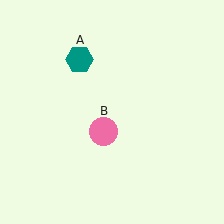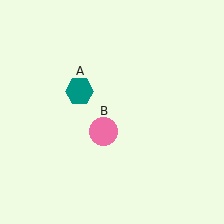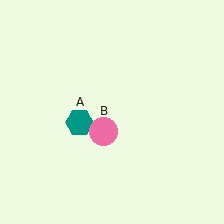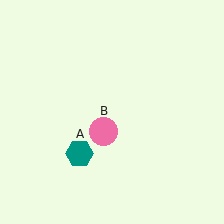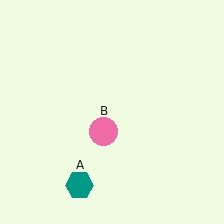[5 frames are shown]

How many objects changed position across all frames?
1 object changed position: teal hexagon (object A).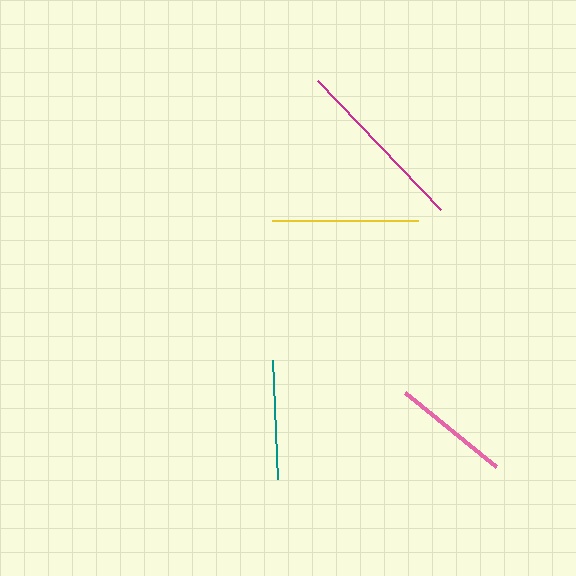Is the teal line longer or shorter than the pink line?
The teal line is longer than the pink line.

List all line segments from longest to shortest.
From longest to shortest: magenta, yellow, teal, pink.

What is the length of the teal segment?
The teal segment is approximately 119 pixels long.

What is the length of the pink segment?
The pink segment is approximately 117 pixels long.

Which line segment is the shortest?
The pink line is the shortest at approximately 117 pixels.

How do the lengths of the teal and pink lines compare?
The teal and pink lines are approximately the same length.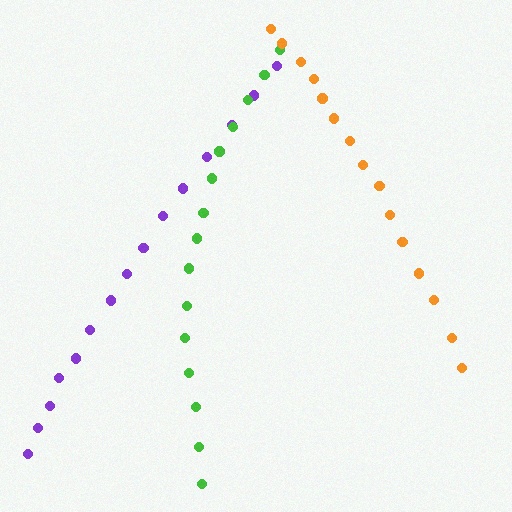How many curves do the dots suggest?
There are 3 distinct paths.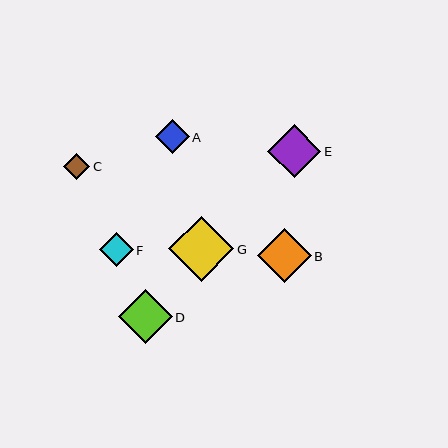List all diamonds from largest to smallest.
From largest to smallest: G, D, B, E, F, A, C.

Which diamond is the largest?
Diamond G is the largest with a size of approximately 65 pixels.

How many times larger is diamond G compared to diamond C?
Diamond G is approximately 2.5 times the size of diamond C.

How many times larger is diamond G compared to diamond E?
Diamond G is approximately 1.2 times the size of diamond E.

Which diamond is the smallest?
Diamond C is the smallest with a size of approximately 26 pixels.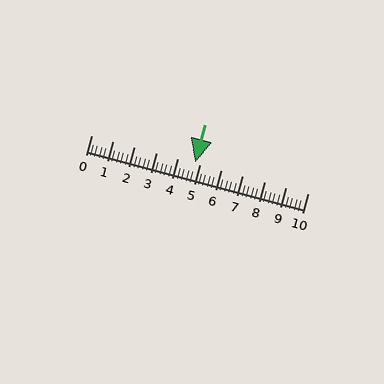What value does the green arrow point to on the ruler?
The green arrow points to approximately 4.8.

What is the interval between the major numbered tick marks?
The major tick marks are spaced 1 units apart.